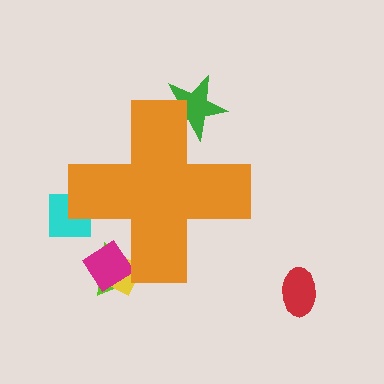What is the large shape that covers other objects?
An orange cross.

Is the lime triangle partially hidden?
Yes, the lime triangle is partially hidden behind the orange cross.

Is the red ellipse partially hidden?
No, the red ellipse is fully visible.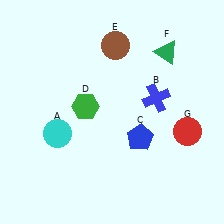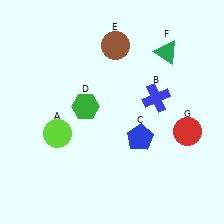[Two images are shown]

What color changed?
The circle (A) changed from cyan in Image 1 to lime in Image 2.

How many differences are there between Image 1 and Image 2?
There is 1 difference between the two images.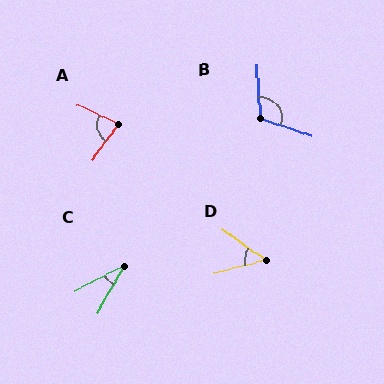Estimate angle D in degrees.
Approximately 50 degrees.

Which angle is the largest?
B, at approximately 113 degrees.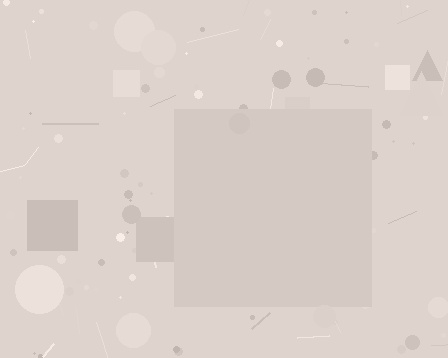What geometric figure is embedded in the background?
A square is embedded in the background.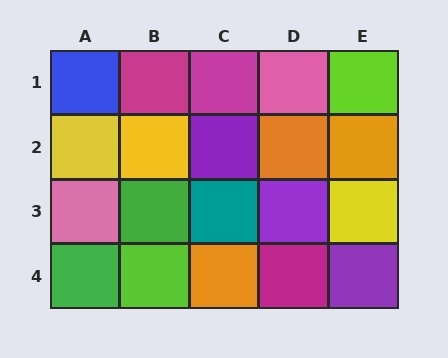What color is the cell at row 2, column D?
Orange.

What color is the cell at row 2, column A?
Yellow.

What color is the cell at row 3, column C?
Teal.